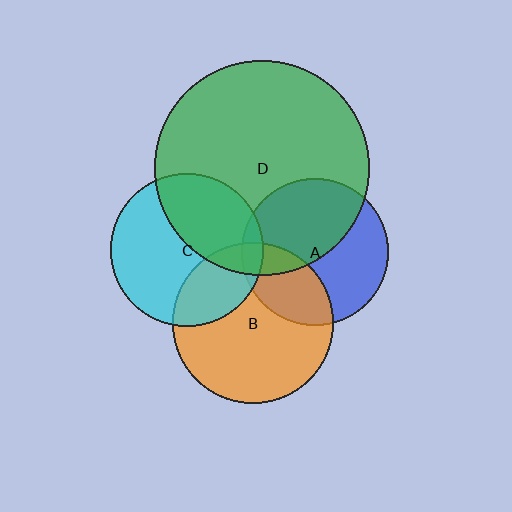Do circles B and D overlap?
Yes.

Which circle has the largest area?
Circle D (green).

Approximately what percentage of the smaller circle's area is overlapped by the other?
Approximately 10%.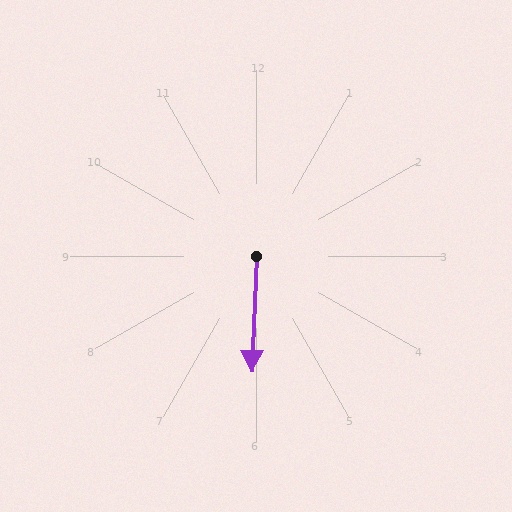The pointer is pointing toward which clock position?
Roughly 6 o'clock.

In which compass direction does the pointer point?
South.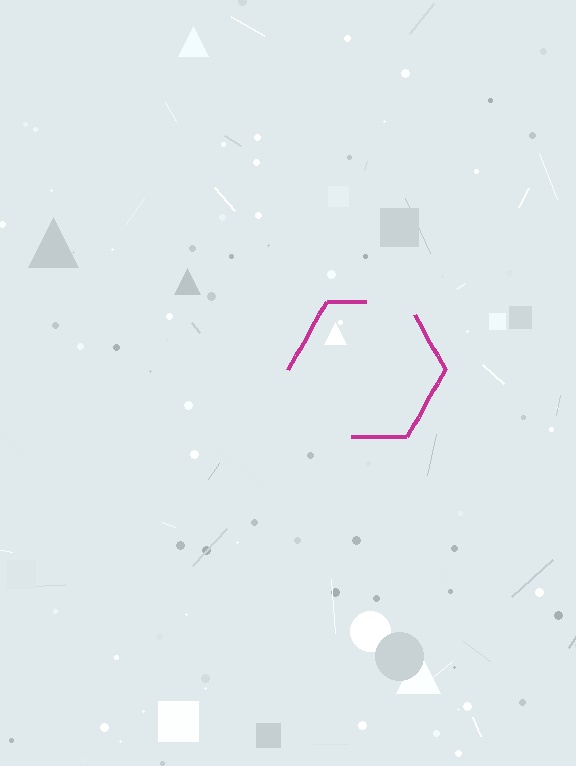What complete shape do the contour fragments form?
The contour fragments form a hexagon.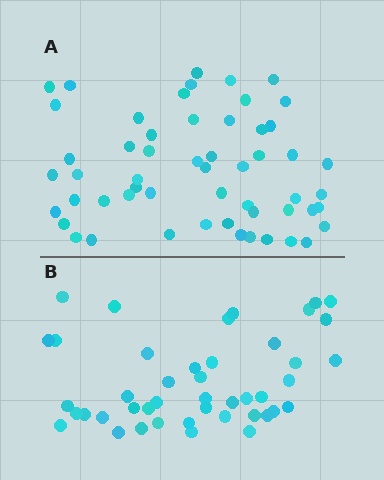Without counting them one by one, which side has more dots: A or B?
Region A (the top region) has more dots.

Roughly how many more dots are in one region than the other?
Region A has roughly 12 or so more dots than region B.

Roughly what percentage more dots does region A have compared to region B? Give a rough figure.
About 25% more.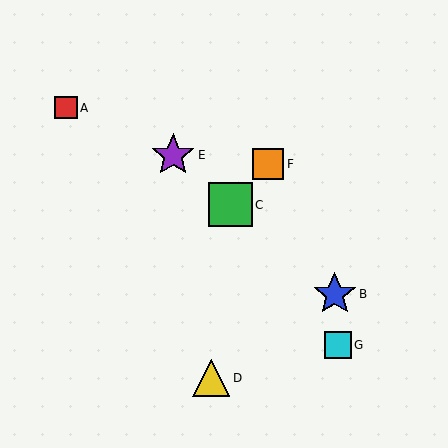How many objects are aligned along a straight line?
3 objects (B, C, E) are aligned along a straight line.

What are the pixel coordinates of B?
Object B is at (335, 294).